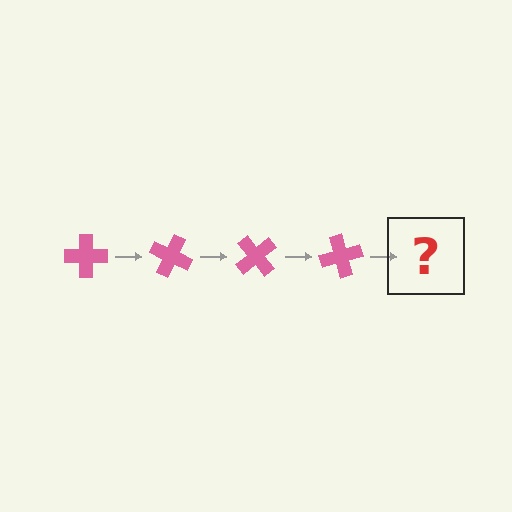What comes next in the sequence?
The next element should be a pink cross rotated 100 degrees.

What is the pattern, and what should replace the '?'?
The pattern is that the cross rotates 25 degrees each step. The '?' should be a pink cross rotated 100 degrees.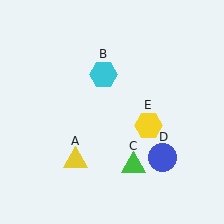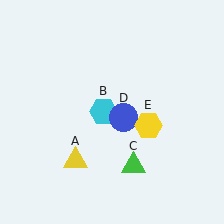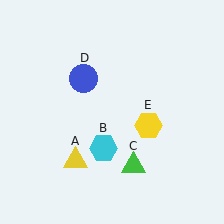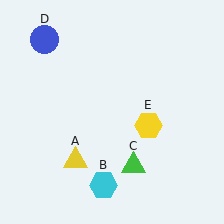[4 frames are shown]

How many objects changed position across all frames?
2 objects changed position: cyan hexagon (object B), blue circle (object D).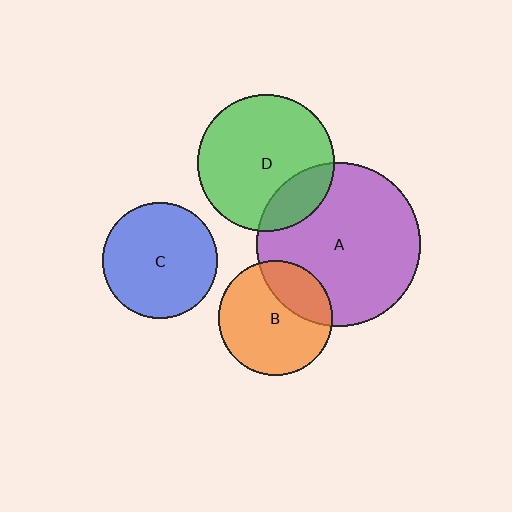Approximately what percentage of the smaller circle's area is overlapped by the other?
Approximately 25%.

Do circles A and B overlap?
Yes.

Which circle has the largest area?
Circle A (purple).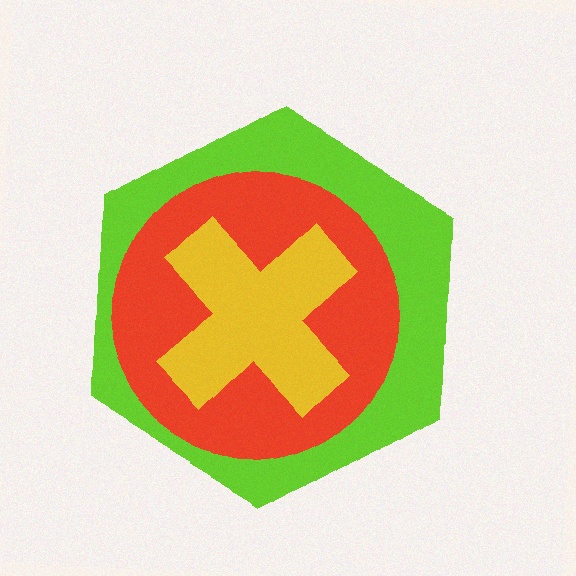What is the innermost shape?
The yellow cross.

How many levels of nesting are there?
3.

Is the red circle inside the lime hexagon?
Yes.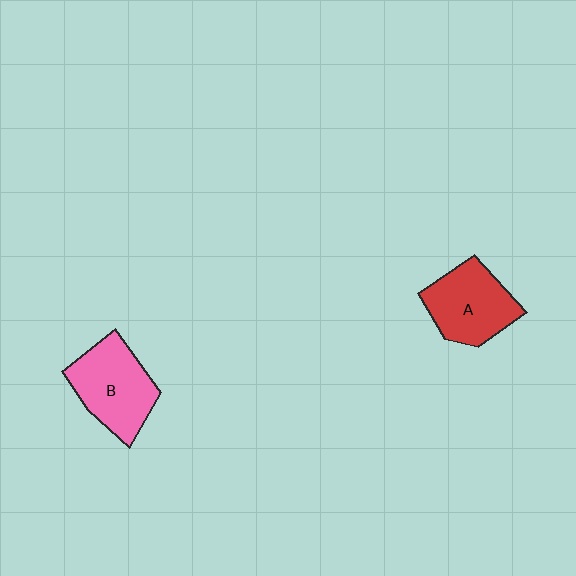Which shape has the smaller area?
Shape A (red).